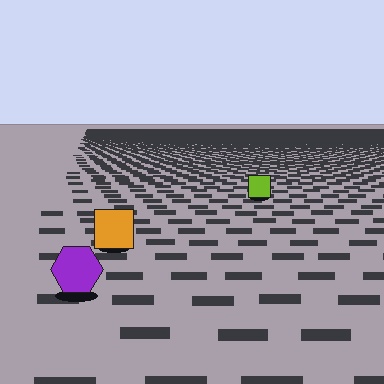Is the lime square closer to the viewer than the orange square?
No. The orange square is closer — you can tell from the texture gradient: the ground texture is coarser near it.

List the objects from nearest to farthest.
From nearest to farthest: the purple hexagon, the orange square, the lime square.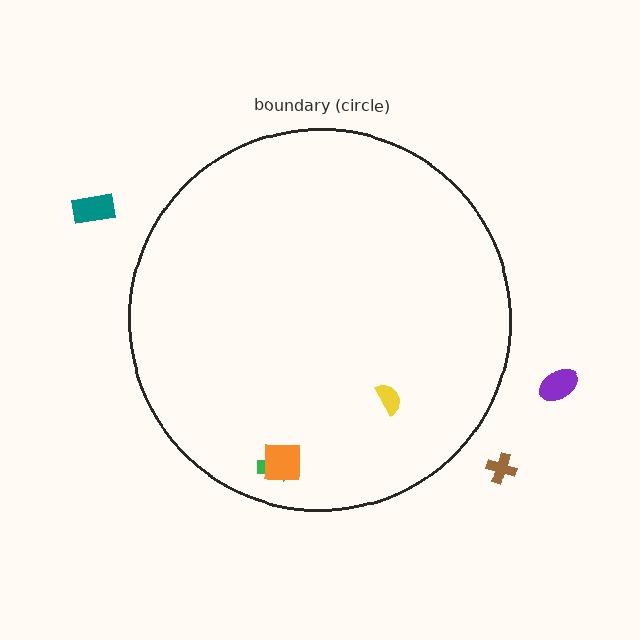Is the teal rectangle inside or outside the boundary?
Outside.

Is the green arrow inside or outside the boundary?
Inside.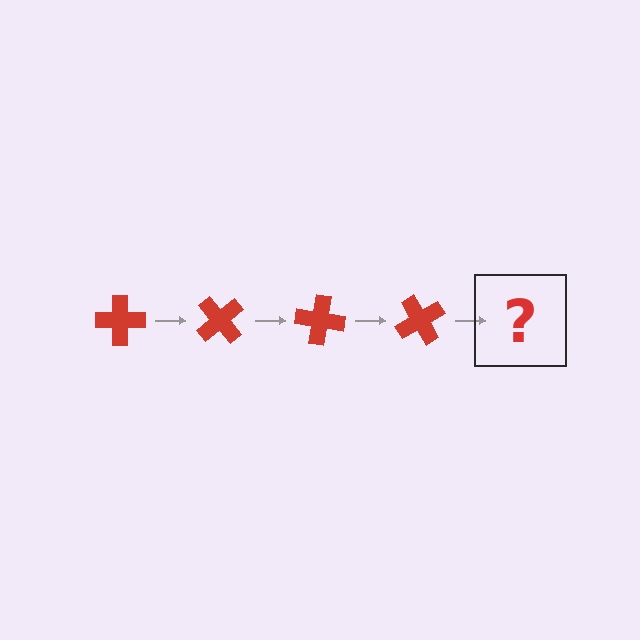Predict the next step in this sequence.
The next step is a red cross rotated 200 degrees.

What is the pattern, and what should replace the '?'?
The pattern is that the cross rotates 50 degrees each step. The '?' should be a red cross rotated 200 degrees.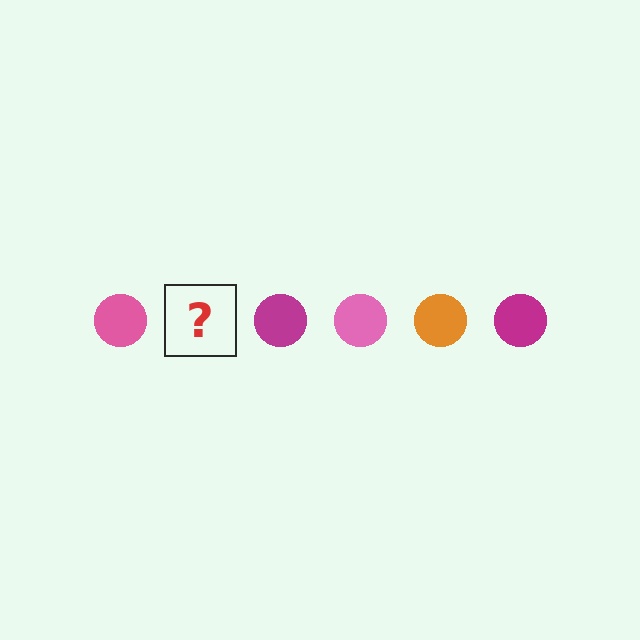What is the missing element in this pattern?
The missing element is an orange circle.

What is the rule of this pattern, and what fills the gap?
The rule is that the pattern cycles through pink, orange, magenta circles. The gap should be filled with an orange circle.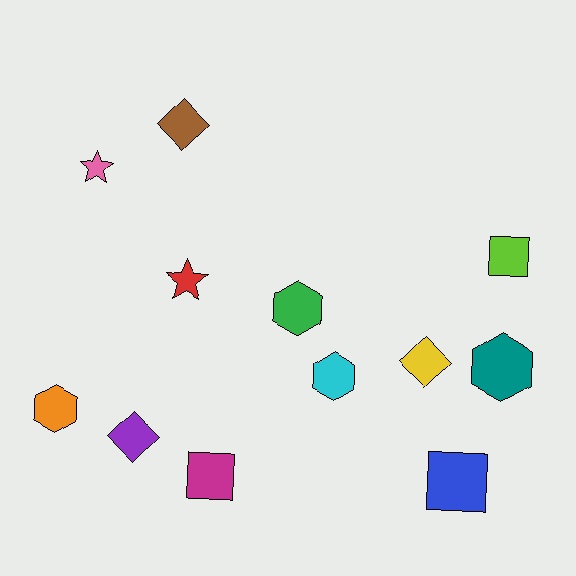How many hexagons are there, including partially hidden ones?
There are 4 hexagons.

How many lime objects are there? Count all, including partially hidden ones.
There is 1 lime object.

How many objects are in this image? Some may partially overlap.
There are 12 objects.